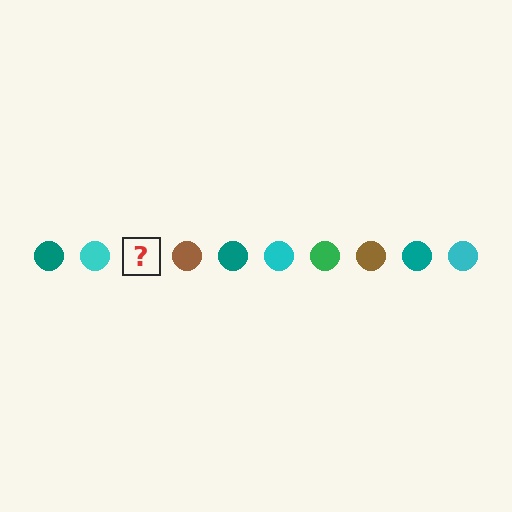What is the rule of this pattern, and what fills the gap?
The rule is that the pattern cycles through teal, cyan, green, brown circles. The gap should be filled with a green circle.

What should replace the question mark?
The question mark should be replaced with a green circle.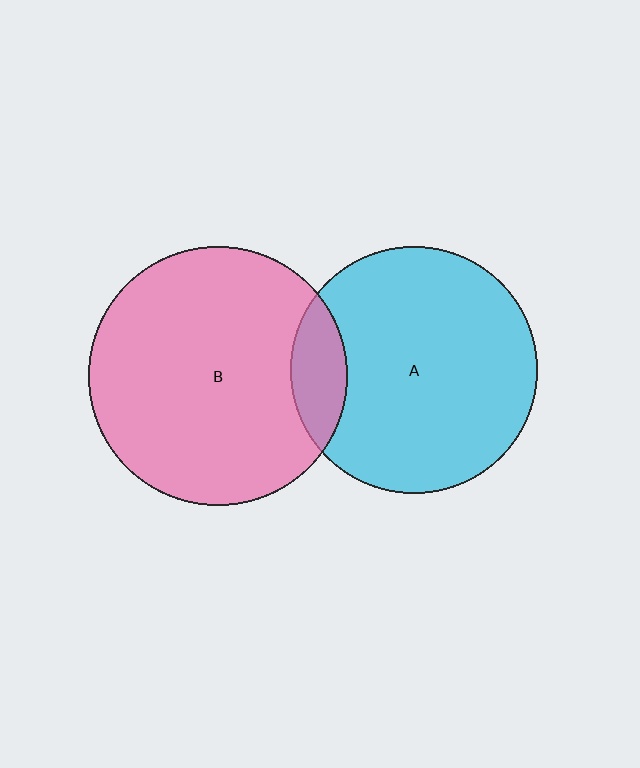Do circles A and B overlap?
Yes.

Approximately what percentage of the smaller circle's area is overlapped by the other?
Approximately 15%.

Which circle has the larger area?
Circle B (pink).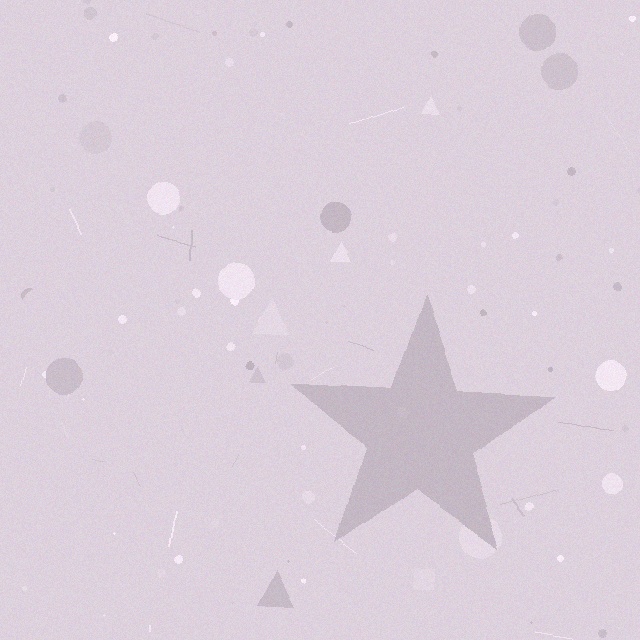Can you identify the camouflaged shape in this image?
The camouflaged shape is a star.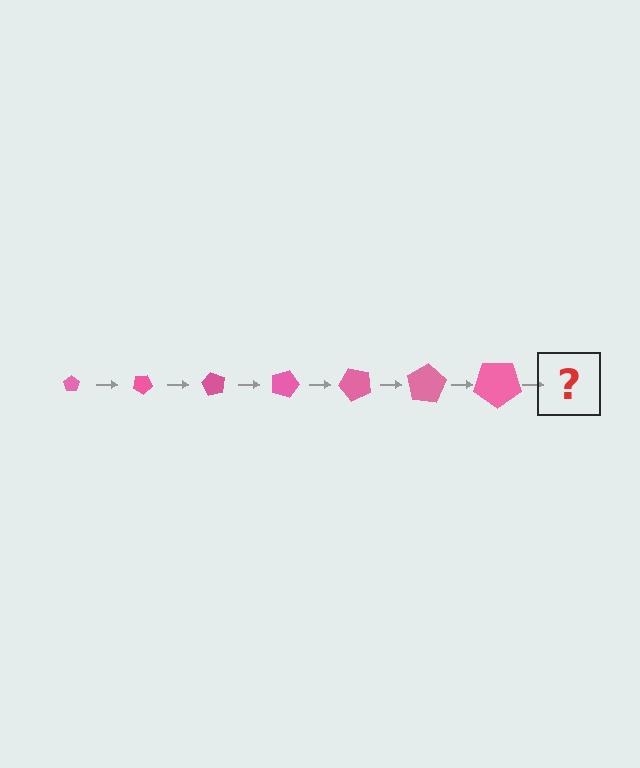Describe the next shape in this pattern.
It should be a pentagon, larger than the previous one and rotated 210 degrees from the start.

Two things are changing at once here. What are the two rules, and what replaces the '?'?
The two rules are that the pentagon grows larger each step and it rotates 30 degrees each step. The '?' should be a pentagon, larger than the previous one and rotated 210 degrees from the start.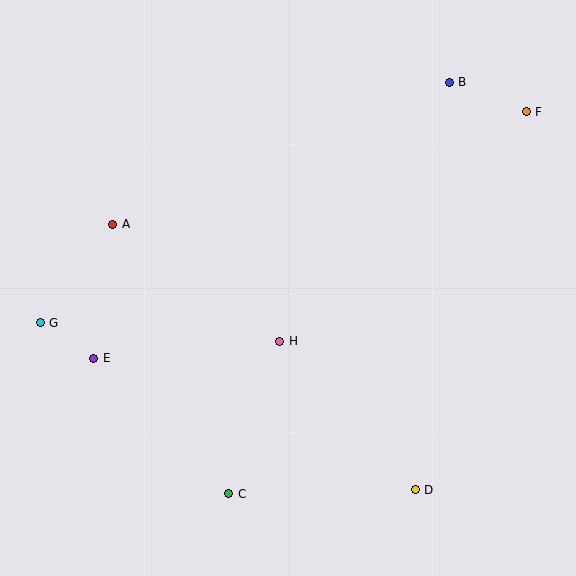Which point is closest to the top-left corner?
Point A is closest to the top-left corner.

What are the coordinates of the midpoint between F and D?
The midpoint between F and D is at (471, 301).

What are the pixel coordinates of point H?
Point H is at (280, 341).